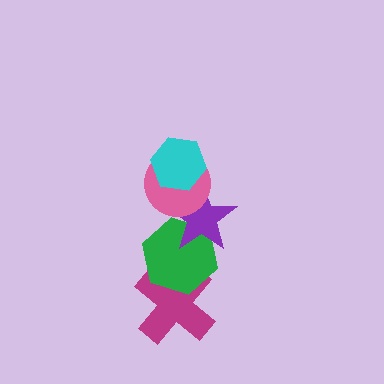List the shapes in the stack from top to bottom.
From top to bottom: the cyan hexagon, the pink circle, the purple star, the green hexagon, the magenta cross.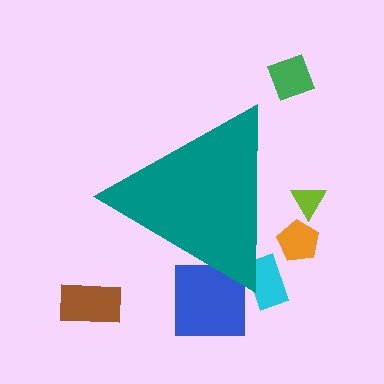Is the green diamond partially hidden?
No, the green diamond is fully visible.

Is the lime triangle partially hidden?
Yes, the lime triangle is partially hidden behind the teal triangle.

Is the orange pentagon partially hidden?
Yes, the orange pentagon is partially hidden behind the teal triangle.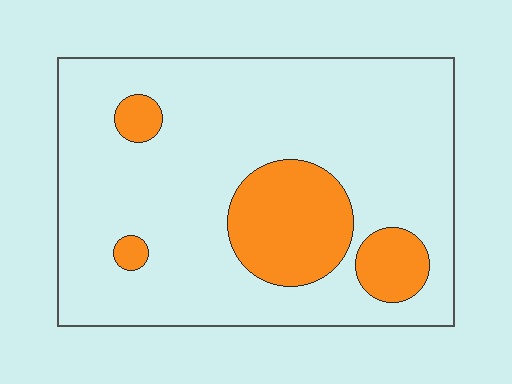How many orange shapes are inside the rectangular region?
4.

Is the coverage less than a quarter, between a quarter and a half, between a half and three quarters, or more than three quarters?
Less than a quarter.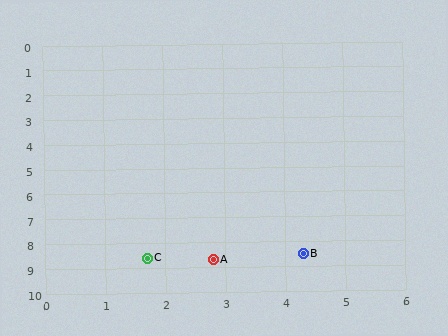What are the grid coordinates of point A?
Point A is at approximately (2.8, 8.7).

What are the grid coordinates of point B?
Point B is at approximately (4.3, 8.5).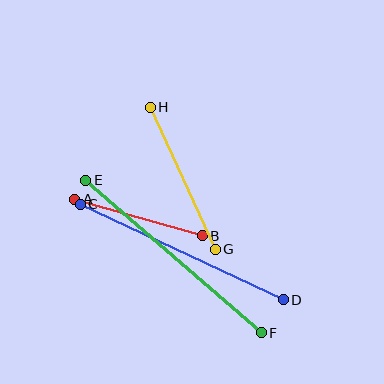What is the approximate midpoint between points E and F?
The midpoint is at approximately (174, 256) pixels.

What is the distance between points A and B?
The distance is approximately 133 pixels.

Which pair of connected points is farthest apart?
Points E and F are farthest apart.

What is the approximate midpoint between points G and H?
The midpoint is at approximately (183, 178) pixels.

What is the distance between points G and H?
The distance is approximately 156 pixels.